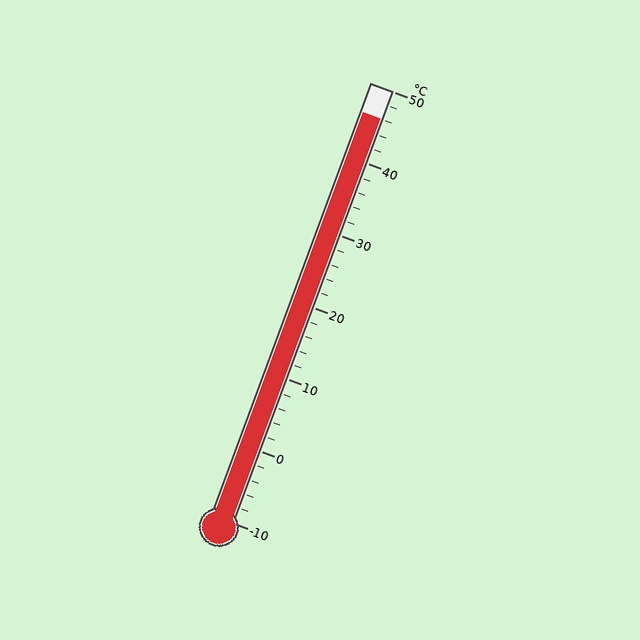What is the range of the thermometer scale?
The thermometer scale ranges from -10°C to 50°C.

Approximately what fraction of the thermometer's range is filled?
The thermometer is filled to approximately 95% of its range.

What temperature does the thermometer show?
The thermometer shows approximately 46°C.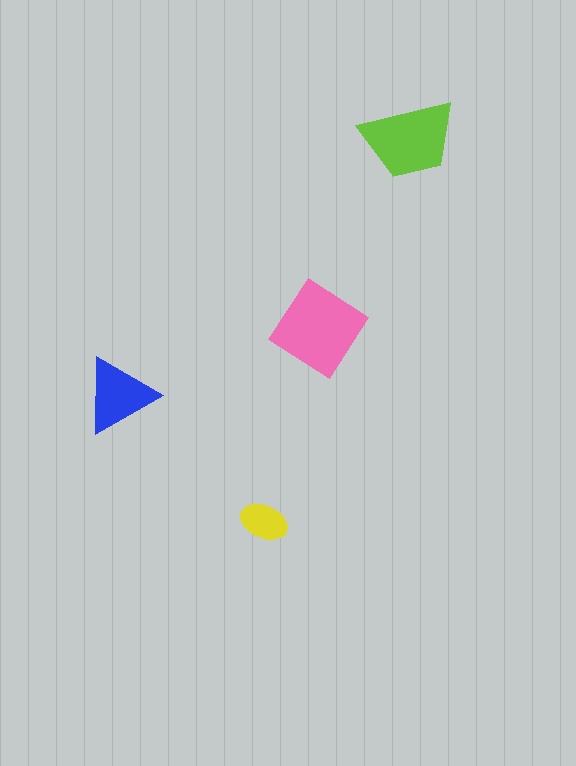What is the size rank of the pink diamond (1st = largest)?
1st.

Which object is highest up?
The lime trapezoid is topmost.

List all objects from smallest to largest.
The yellow ellipse, the blue triangle, the lime trapezoid, the pink diamond.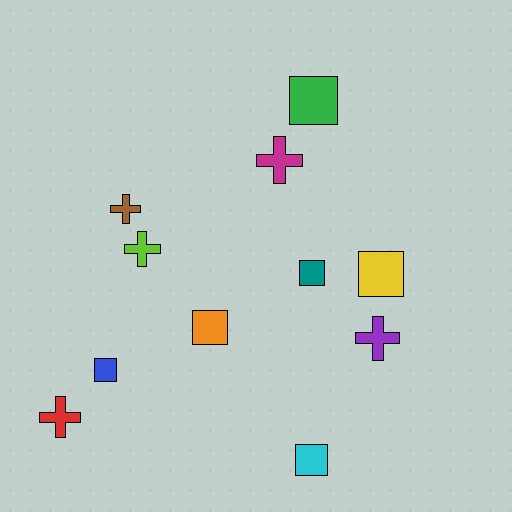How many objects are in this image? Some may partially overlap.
There are 11 objects.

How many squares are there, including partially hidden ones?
There are 6 squares.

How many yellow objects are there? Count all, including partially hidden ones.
There is 1 yellow object.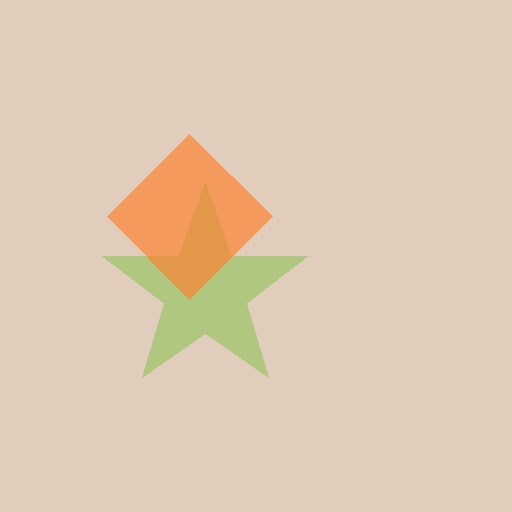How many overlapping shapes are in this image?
There are 2 overlapping shapes in the image.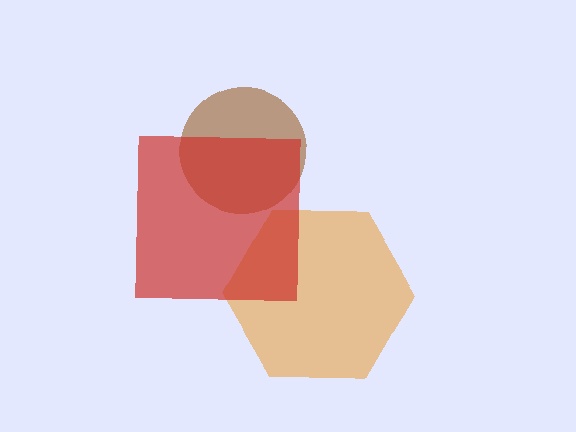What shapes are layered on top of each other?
The layered shapes are: an orange hexagon, a brown circle, a red square.